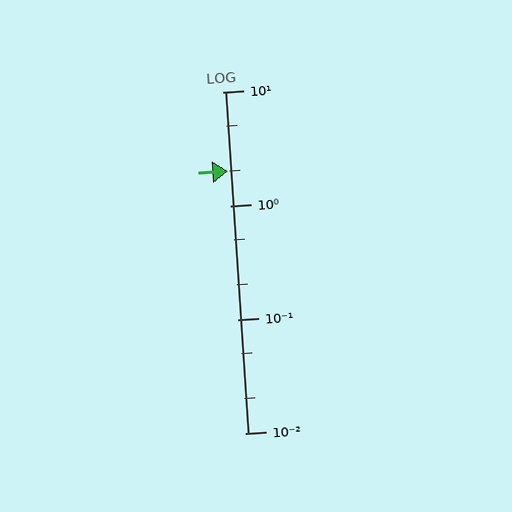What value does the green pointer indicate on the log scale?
The pointer indicates approximately 2.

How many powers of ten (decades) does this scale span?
The scale spans 3 decades, from 0.01 to 10.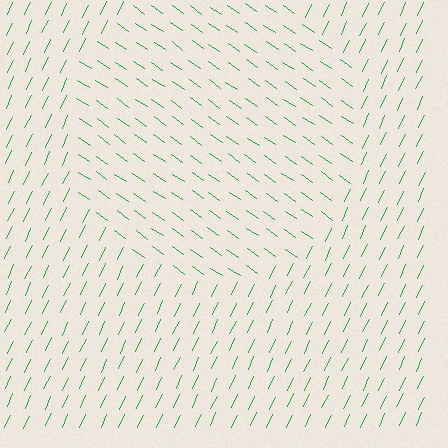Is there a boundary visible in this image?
Yes, there is a texture boundary formed by a change in line orientation.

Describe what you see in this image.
The image is filled with small green line segments. A circle region in the image has lines oriented differently from the surrounding lines, creating a visible texture boundary.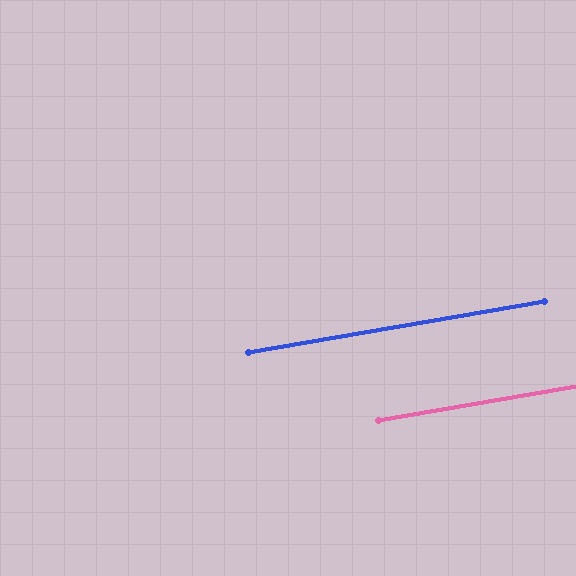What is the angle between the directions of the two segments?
Approximately 0 degrees.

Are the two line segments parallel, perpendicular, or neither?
Parallel — their directions differ by only 0.1°.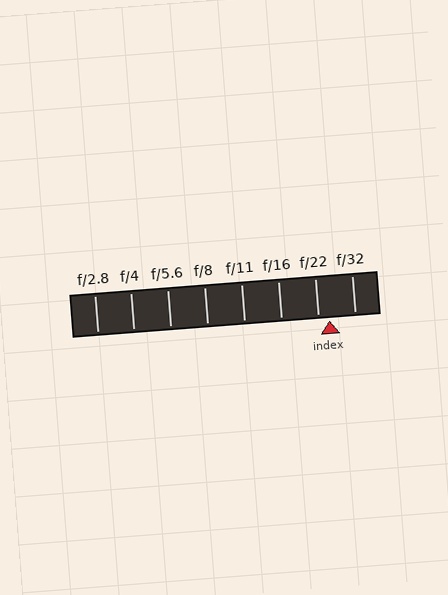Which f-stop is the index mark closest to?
The index mark is closest to f/22.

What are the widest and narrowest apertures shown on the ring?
The widest aperture shown is f/2.8 and the narrowest is f/32.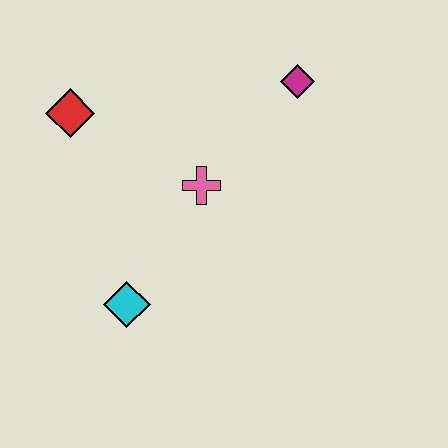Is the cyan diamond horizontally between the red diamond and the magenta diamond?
Yes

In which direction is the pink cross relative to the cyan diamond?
The pink cross is above the cyan diamond.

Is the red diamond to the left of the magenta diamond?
Yes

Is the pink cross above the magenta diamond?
No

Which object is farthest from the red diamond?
The magenta diamond is farthest from the red diamond.